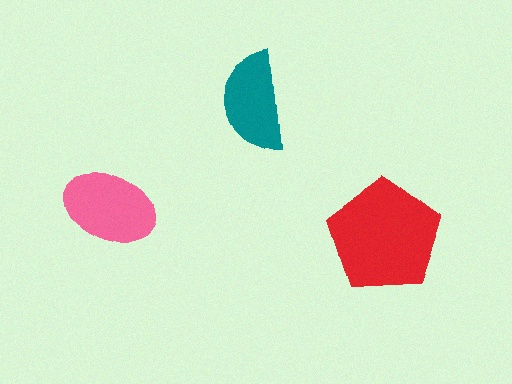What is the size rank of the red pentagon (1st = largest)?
1st.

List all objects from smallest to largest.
The teal semicircle, the pink ellipse, the red pentagon.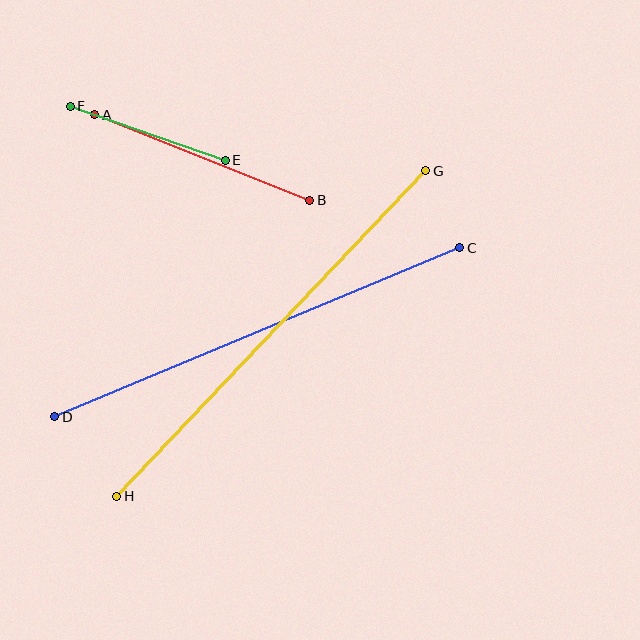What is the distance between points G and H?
The distance is approximately 449 pixels.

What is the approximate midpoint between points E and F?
The midpoint is at approximately (148, 133) pixels.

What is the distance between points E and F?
The distance is approximately 165 pixels.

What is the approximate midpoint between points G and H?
The midpoint is at approximately (271, 334) pixels.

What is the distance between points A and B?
The distance is approximately 231 pixels.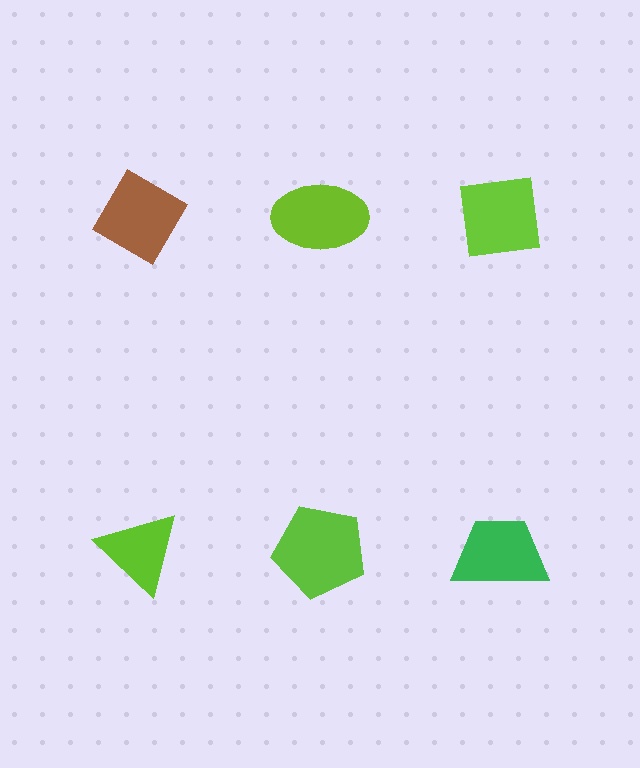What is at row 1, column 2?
A lime ellipse.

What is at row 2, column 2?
A lime pentagon.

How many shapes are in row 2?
3 shapes.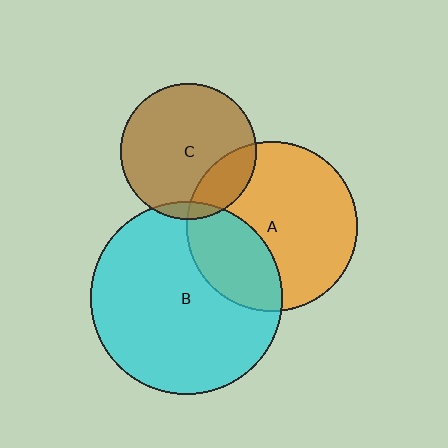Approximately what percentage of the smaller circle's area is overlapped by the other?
Approximately 20%.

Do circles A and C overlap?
Yes.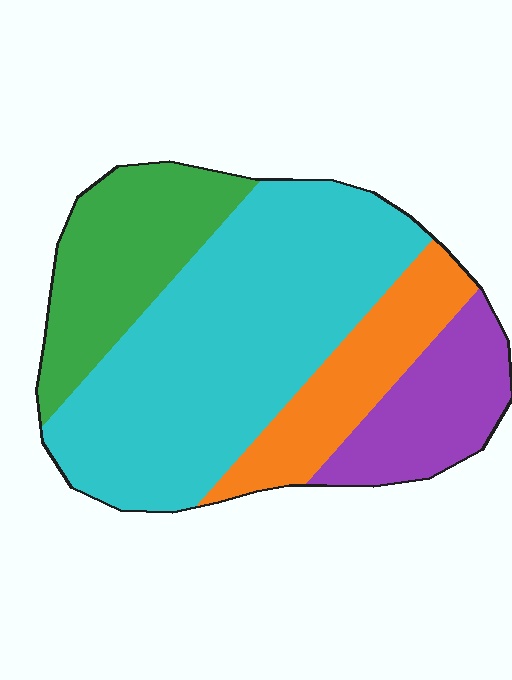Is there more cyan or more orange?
Cyan.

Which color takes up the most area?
Cyan, at roughly 50%.